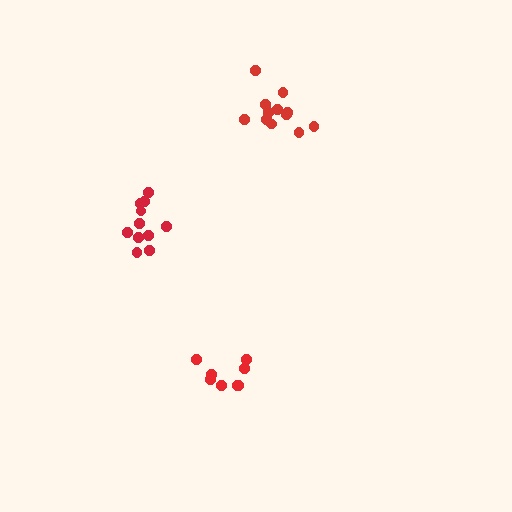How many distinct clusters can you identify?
There are 3 distinct clusters.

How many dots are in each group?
Group 1: 8 dots, Group 2: 11 dots, Group 3: 12 dots (31 total).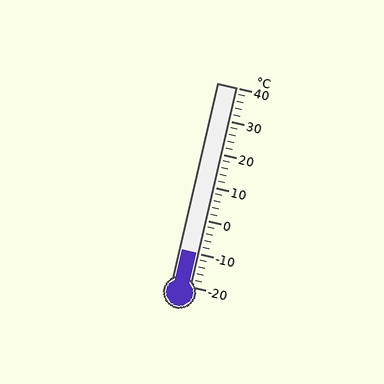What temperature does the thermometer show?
The thermometer shows approximately -10°C.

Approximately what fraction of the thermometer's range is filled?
The thermometer is filled to approximately 15% of its range.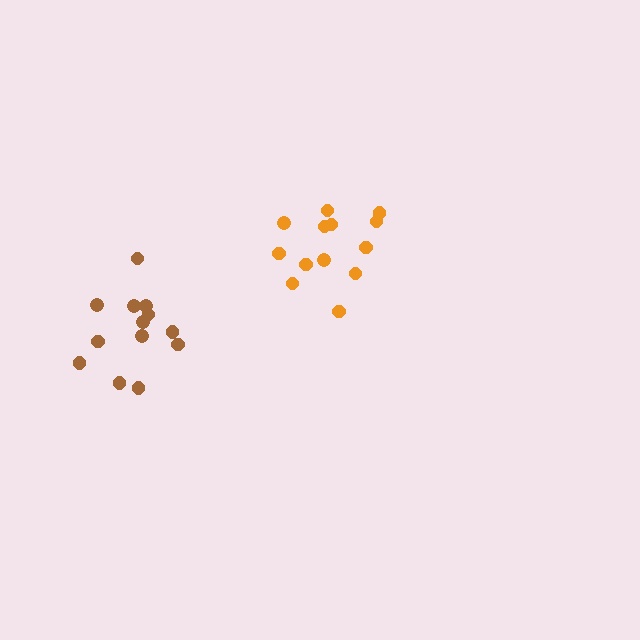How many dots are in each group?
Group 1: 13 dots, Group 2: 13 dots (26 total).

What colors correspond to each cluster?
The clusters are colored: orange, brown.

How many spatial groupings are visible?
There are 2 spatial groupings.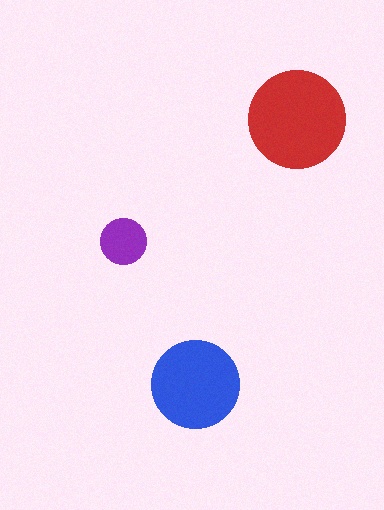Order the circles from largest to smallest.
the red one, the blue one, the purple one.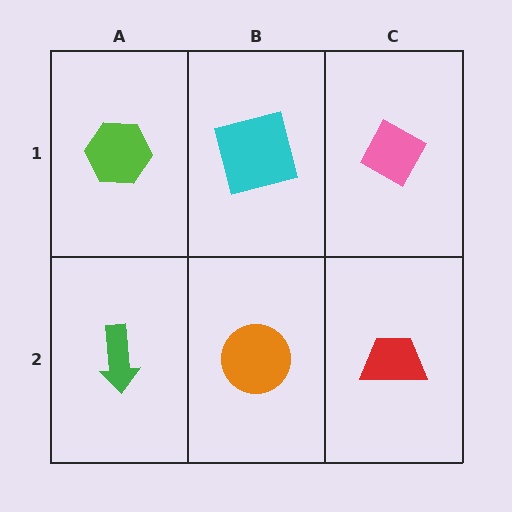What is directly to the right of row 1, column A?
A cyan square.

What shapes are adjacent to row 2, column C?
A pink diamond (row 1, column C), an orange circle (row 2, column B).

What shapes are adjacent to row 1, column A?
A green arrow (row 2, column A), a cyan square (row 1, column B).